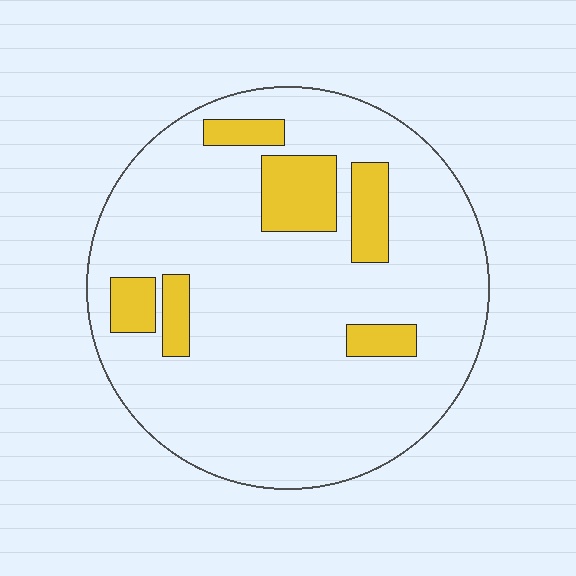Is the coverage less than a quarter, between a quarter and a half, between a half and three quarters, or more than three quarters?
Less than a quarter.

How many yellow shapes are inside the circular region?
6.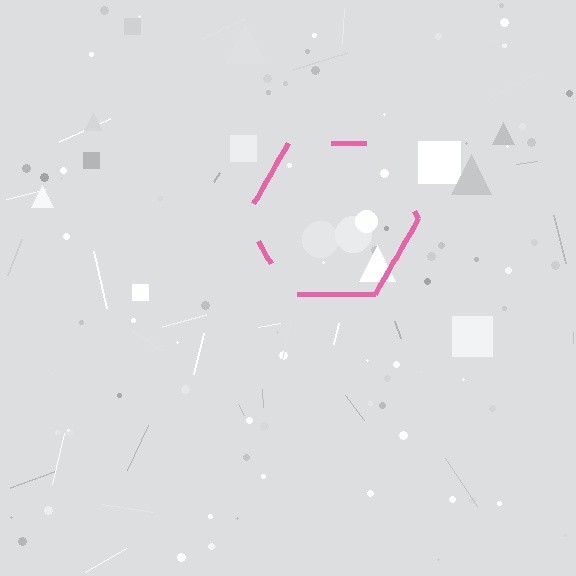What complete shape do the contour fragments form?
The contour fragments form a hexagon.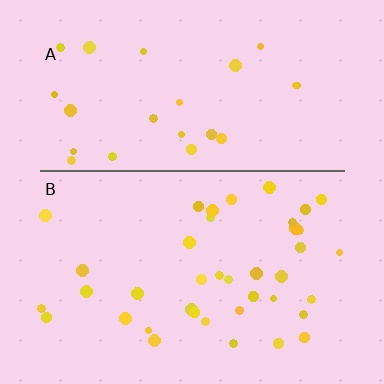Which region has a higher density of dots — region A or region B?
B (the bottom).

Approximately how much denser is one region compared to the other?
Approximately 1.6× — region B over region A.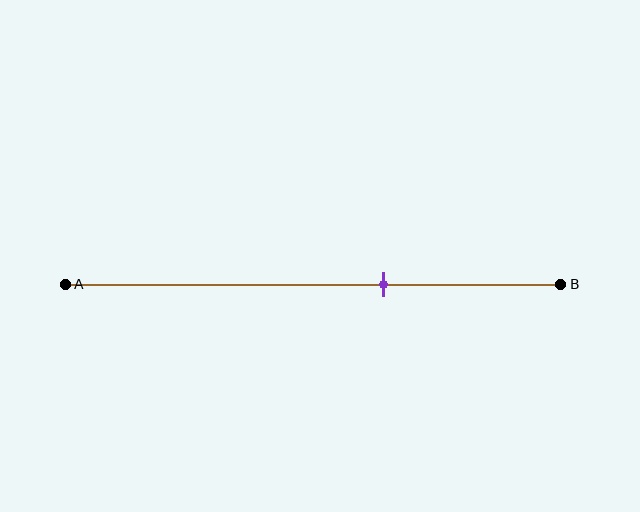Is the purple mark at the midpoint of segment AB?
No, the mark is at about 65% from A, not at the 50% midpoint.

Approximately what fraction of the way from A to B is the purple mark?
The purple mark is approximately 65% of the way from A to B.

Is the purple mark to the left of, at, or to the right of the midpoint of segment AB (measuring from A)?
The purple mark is to the right of the midpoint of segment AB.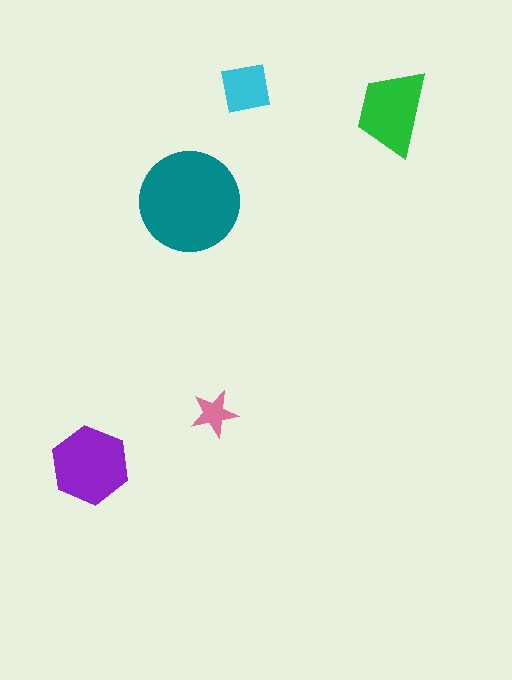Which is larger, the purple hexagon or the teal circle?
The teal circle.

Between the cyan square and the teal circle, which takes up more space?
The teal circle.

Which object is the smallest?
The pink star.